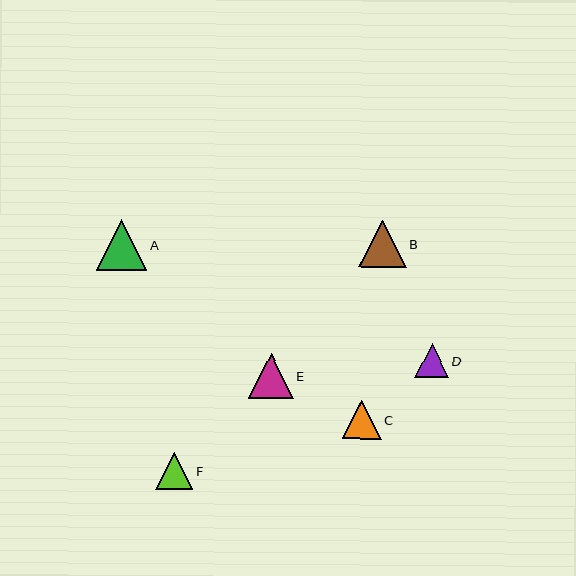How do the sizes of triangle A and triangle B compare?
Triangle A and triangle B are approximately the same size.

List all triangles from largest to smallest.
From largest to smallest: A, B, E, C, F, D.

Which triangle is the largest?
Triangle A is the largest with a size of approximately 50 pixels.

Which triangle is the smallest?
Triangle D is the smallest with a size of approximately 34 pixels.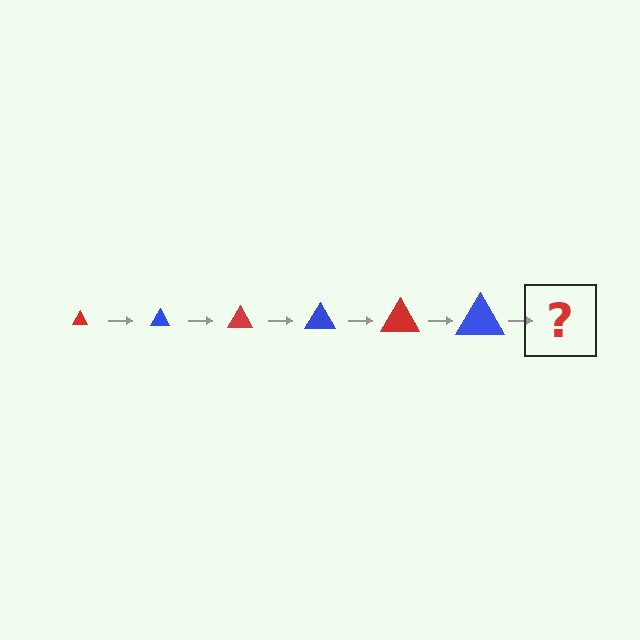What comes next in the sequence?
The next element should be a red triangle, larger than the previous one.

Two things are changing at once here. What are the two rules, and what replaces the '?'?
The two rules are that the triangle grows larger each step and the color cycles through red and blue. The '?' should be a red triangle, larger than the previous one.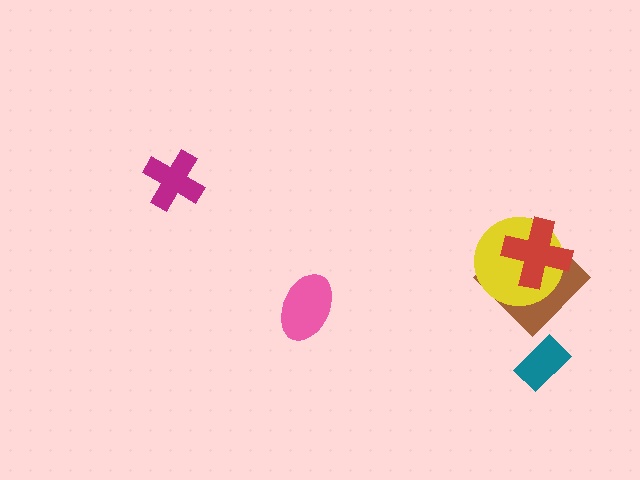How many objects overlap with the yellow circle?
2 objects overlap with the yellow circle.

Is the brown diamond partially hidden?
Yes, it is partially covered by another shape.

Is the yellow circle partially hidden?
Yes, it is partially covered by another shape.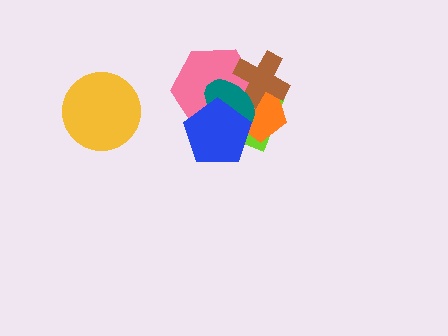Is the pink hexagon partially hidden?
Yes, it is partially covered by another shape.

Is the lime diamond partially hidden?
Yes, it is partially covered by another shape.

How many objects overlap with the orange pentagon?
5 objects overlap with the orange pentagon.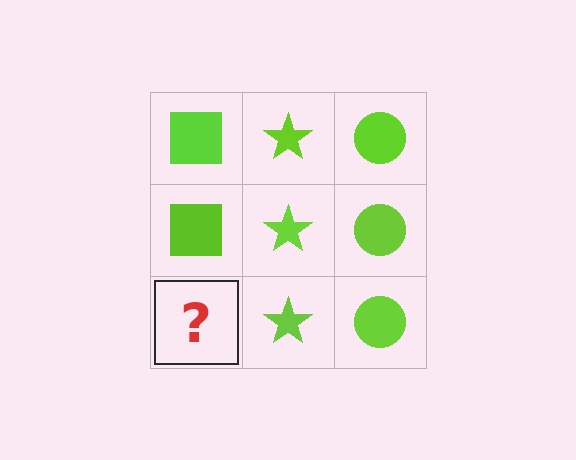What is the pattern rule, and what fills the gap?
The rule is that each column has a consistent shape. The gap should be filled with a lime square.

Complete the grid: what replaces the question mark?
The question mark should be replaced with a lime square.